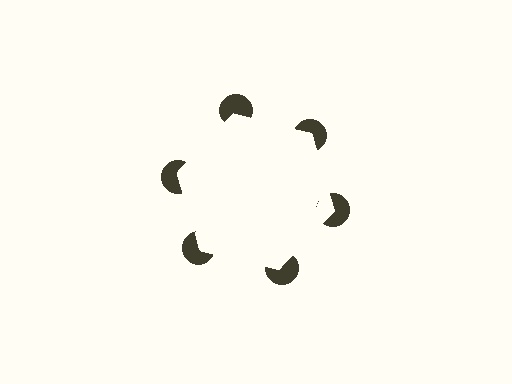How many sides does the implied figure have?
6 sides.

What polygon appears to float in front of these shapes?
An illusory hexagon — its edges are inferred from the aligned wedge cuts in the pac-man discs, not physically drawn.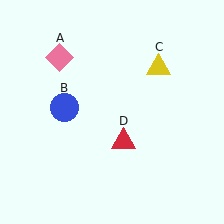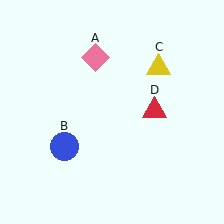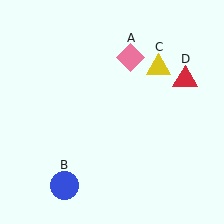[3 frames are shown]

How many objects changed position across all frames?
3 objects changed position: pink diamond (object A), blue circle (object B), red triangle (object D).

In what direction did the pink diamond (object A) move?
The pink diamond (object A) moved right.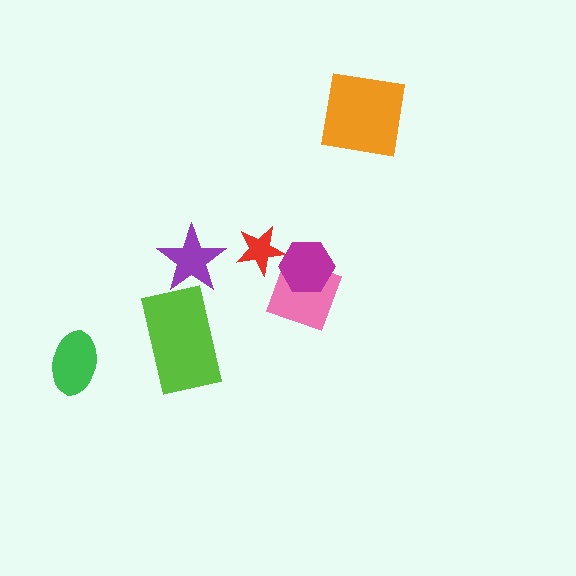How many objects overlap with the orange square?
0 objects overlap with the orange square.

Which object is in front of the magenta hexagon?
The red star is in front of the magenta hexagon.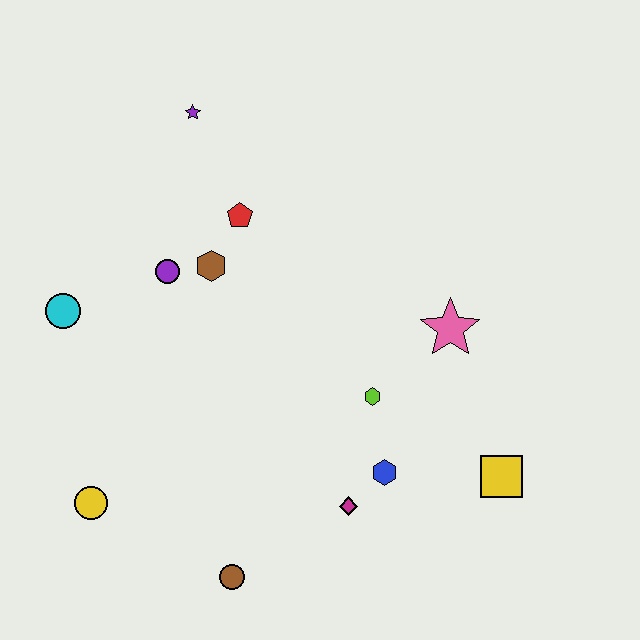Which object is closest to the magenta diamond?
The blue hexagon is closest to the magenta diamond.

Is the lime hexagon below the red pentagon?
Yes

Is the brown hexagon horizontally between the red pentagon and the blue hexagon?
No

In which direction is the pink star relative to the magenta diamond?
The pink star is above the magenta diamond.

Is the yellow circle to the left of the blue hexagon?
Yes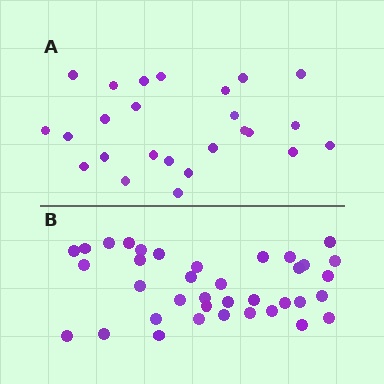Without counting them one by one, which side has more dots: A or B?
Region B (the bottom region) has more dots.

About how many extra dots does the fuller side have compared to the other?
Region B has roughly 12 or so more dots than region A.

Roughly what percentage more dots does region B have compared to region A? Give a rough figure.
About 50% more.